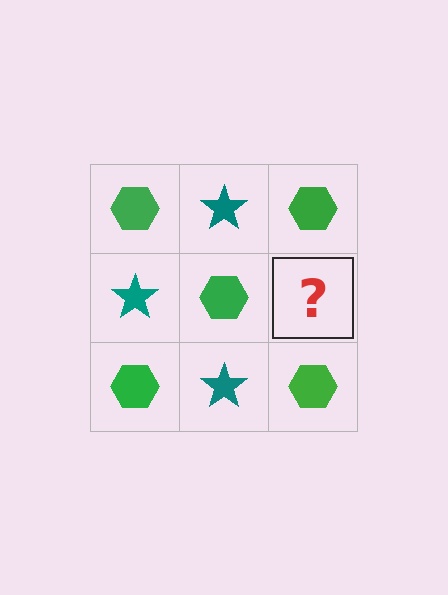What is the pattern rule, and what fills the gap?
The rule is that it alternates green hexagon and teal star in a checkerboard pattern. The gap should be filled with a teal star.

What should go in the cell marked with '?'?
The missing cell should contain a teal star.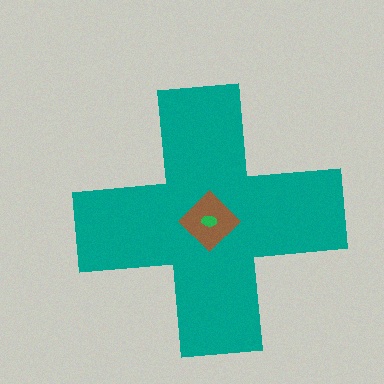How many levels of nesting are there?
3.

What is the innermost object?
The green ellipse.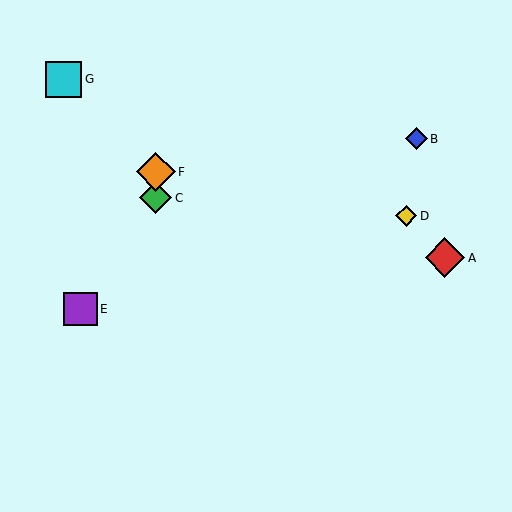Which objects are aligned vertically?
Objects C, F are aligned vertically.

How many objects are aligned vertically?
2 objects (C, F) are aligned vertically.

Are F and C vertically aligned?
Yes, both are at x≈156.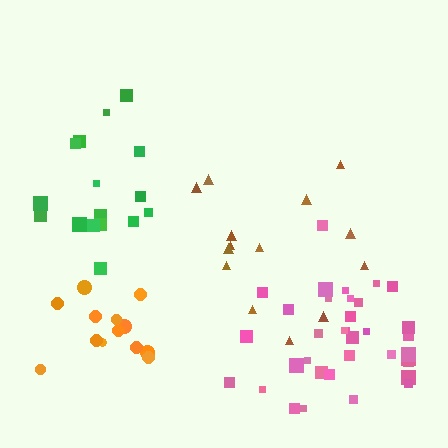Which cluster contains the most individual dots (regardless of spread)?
Pink (35).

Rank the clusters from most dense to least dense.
orange, pink, green, brown.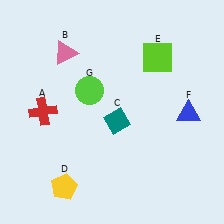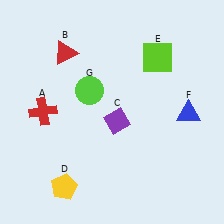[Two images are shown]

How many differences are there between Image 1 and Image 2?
There are 2 differences between the two images.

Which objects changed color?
B changed from pink to red. C changed from teal to purple.